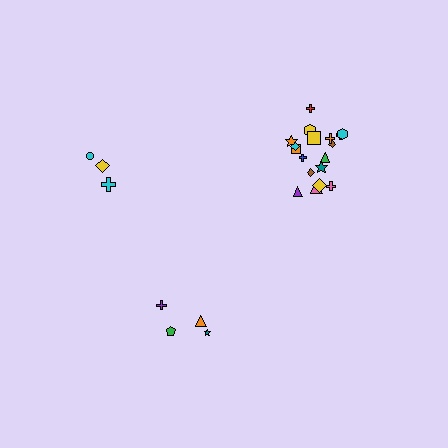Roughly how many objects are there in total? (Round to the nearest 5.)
Roughly 25 objects in total.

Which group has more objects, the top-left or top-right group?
The top-right group.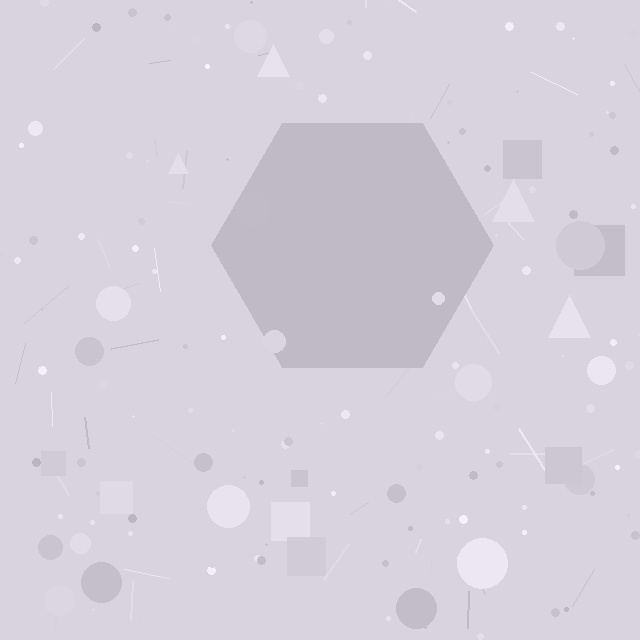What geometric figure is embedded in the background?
A hexagon is embedded in the background.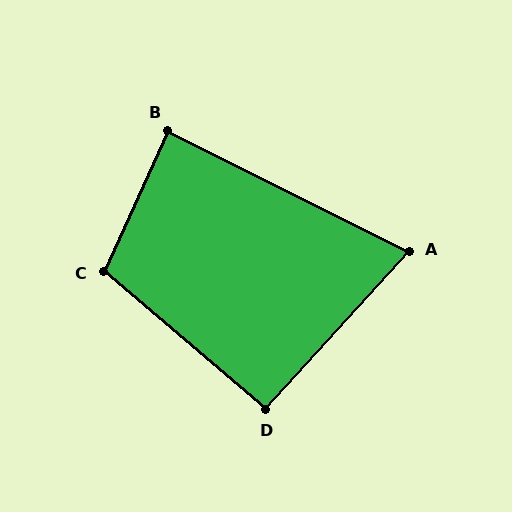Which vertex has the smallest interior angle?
A, at approximately 74 degrees.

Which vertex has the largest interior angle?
C, at approximately 106 degrees.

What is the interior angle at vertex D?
Approximately 92 degrees (approximately right).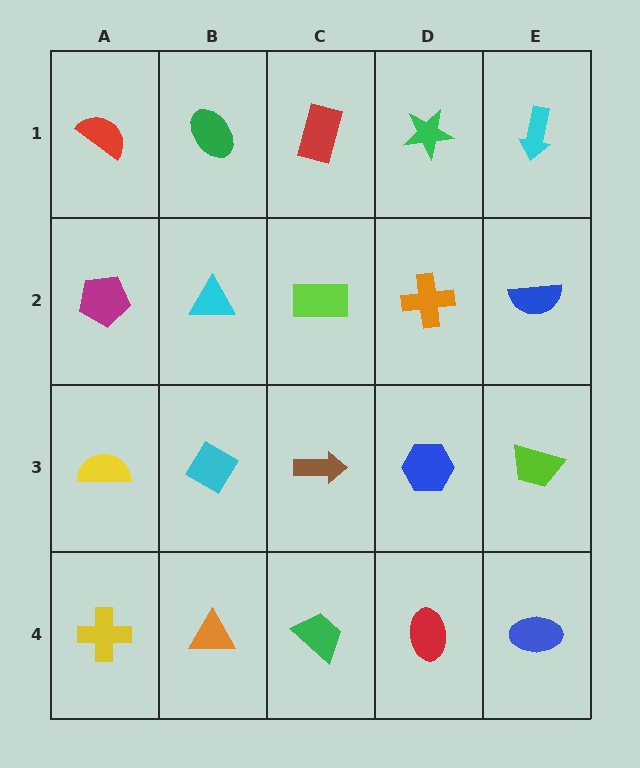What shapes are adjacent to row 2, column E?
A cyan arrow (row 1, column E), a lime trapezoid (row 3, column E), an orange cross (row 2, column D).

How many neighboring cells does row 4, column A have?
2.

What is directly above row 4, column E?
A lime trapezoid.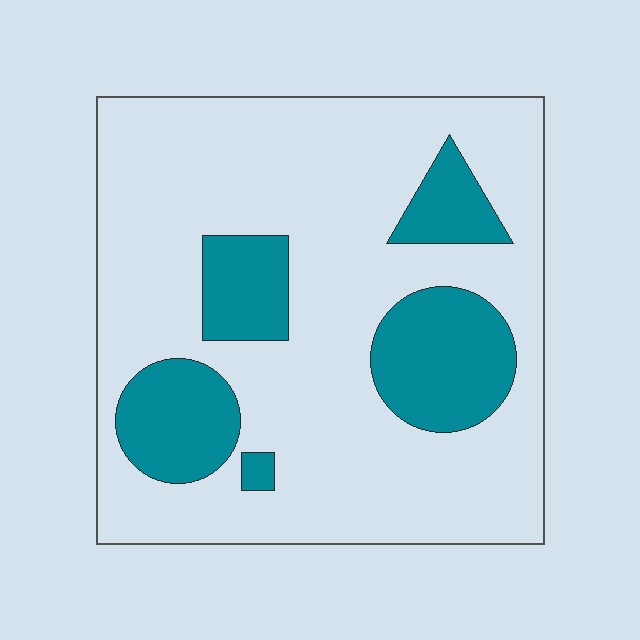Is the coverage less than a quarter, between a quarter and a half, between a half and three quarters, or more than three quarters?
Less than a quarter.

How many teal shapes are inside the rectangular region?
5.